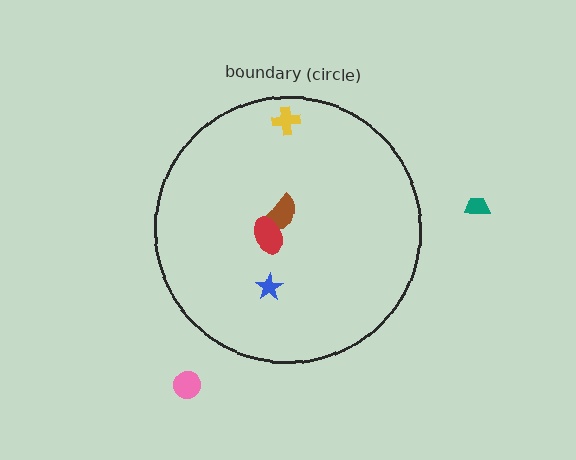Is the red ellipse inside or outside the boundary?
Inside.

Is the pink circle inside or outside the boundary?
Outside.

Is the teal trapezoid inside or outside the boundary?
Outside.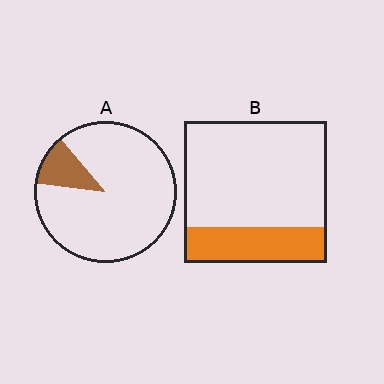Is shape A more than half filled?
No.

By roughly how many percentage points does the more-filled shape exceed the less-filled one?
By roughly 15 percentage points (B over A).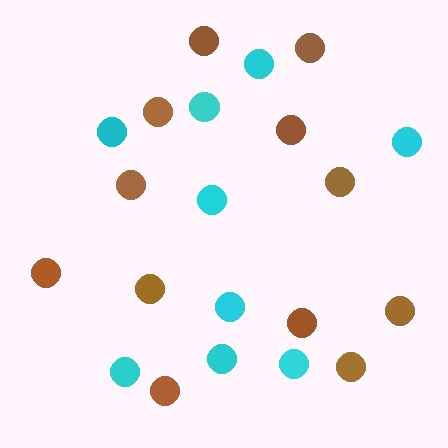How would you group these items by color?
There are 2 groups: one group of cyan circles (9) and one group of brown circles (12).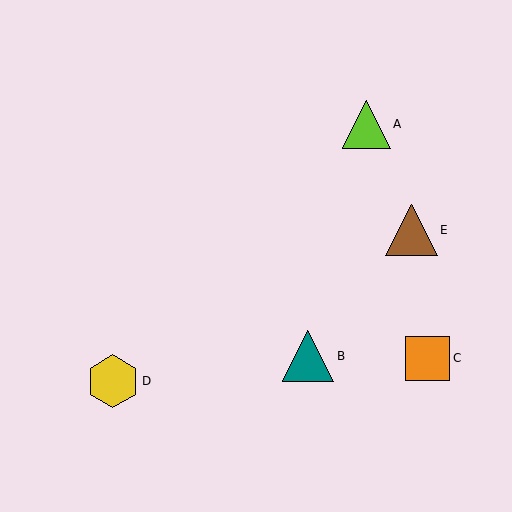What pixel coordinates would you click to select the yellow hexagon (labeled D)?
Click at (113, 381) to select the yellow hexagon D.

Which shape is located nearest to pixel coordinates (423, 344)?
The orange square (labeled C) at (428, 358) is nearest to that location.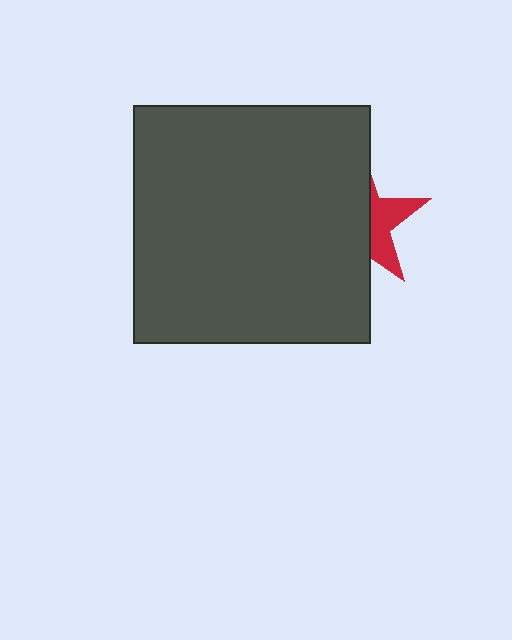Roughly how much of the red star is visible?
A small part of it is visible (roughly 35%).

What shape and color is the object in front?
The object in front is a dark gray square.